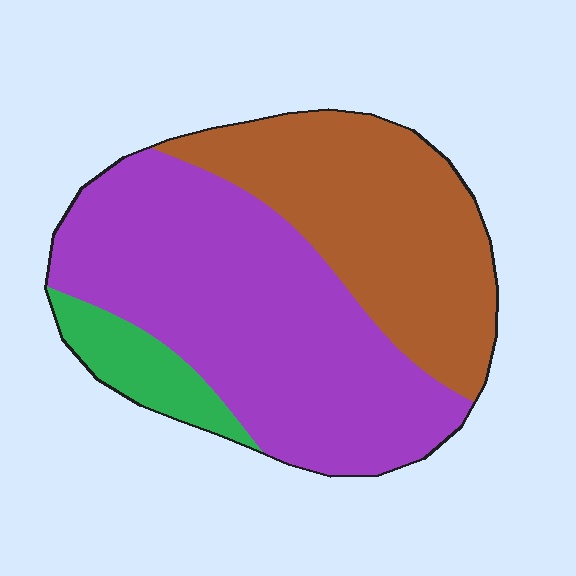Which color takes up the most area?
Purple, at roughly 55%.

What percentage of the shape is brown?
Brown takes up between a quarter and a half of the shape.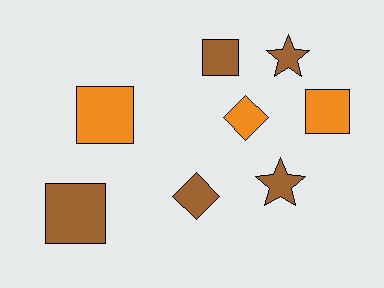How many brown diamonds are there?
There is 1 brown diamond.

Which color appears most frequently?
Brown, with 5 objects.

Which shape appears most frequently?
Square, with 4 objects.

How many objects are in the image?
There are 8 objects.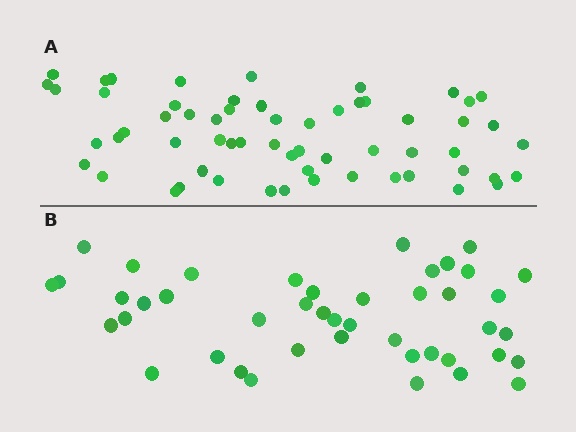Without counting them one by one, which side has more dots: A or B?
Region A (the top region) has more dots.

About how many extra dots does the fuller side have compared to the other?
Region A has approximately 15 more dots than region B.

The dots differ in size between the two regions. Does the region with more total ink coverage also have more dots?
No. Region B has more total ink coverage because its dots are larger, but region A actually contains more individual dots. Total area can be misleading — the number of items is what matters here.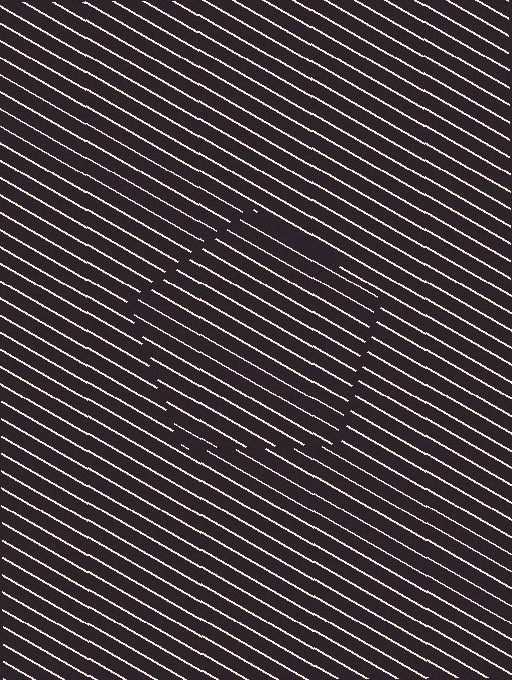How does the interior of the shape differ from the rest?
The interior of the shape contains the same grating, shifted by half a period — the contour is defined by the phase discontinuity where line-ends from the inner and outer gratings abut.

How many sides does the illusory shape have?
5 sides — the line-ends trace a pentagon.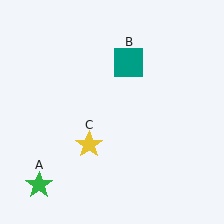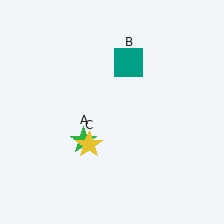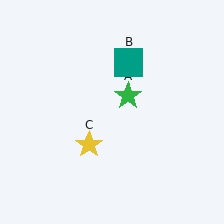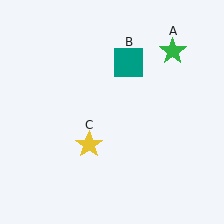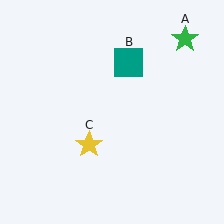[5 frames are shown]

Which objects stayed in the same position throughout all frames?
Teal square (object B) and yellow star (object C) remained stationary.